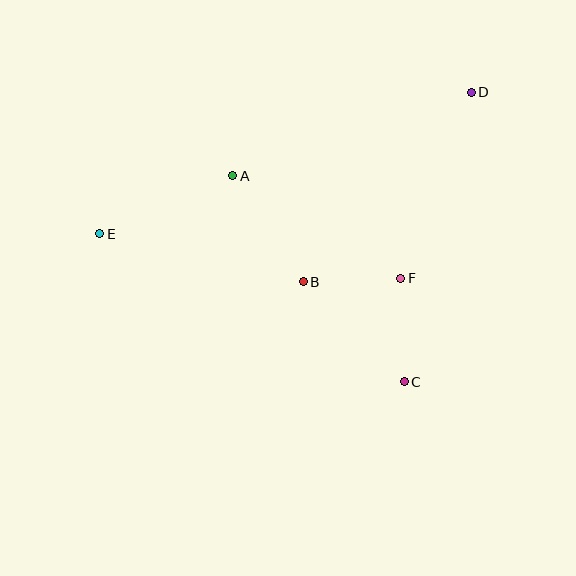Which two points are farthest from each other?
Points D and E are farthest from each other.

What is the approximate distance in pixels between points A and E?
The distance between A and E is approximately 145 pixels.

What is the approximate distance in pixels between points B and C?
The distance between B and C is approximately 142 pixels.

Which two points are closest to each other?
Points B and F are closest to each other.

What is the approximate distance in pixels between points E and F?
The distance between E and F is approximately 304 pixels.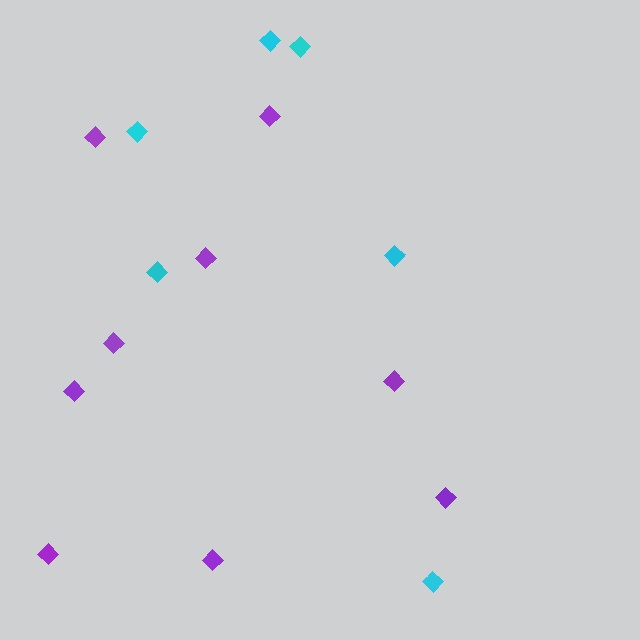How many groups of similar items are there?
There are 2 groups: one group of cyan diamonds (6) and one group of purple diamonds (9).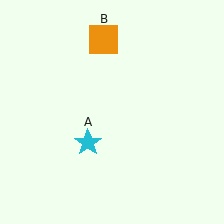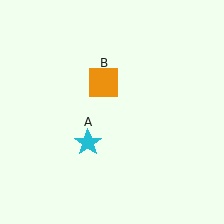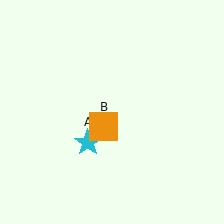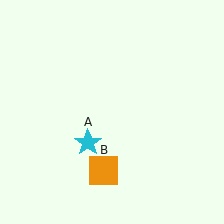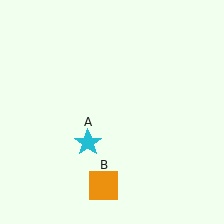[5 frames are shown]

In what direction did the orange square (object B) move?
The orange square (object B) moved down.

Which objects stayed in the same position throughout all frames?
Cyan star (object A) remained stationary.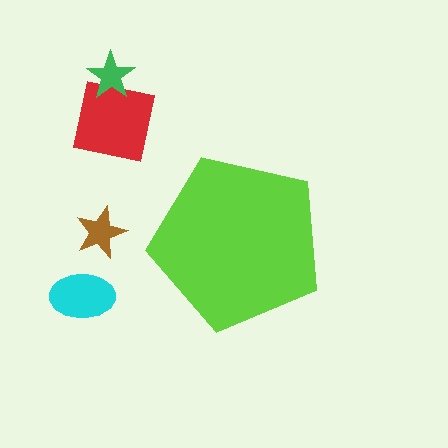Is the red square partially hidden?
No, the red square is fully visible.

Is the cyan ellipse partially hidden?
No, the cyan ellipse is fully visible.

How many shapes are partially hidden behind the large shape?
0 shapes are partially hidden.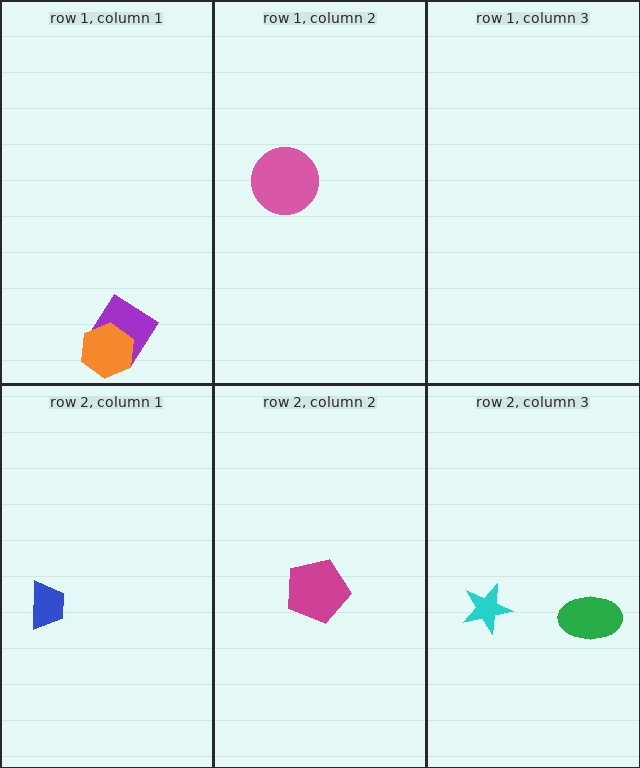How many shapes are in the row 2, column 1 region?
1.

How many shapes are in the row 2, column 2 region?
1.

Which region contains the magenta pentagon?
The row 2, column 2 region.